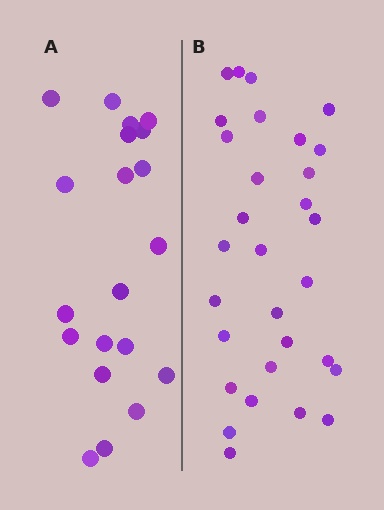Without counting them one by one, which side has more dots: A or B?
Region B (the right region) has more dots.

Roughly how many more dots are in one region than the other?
Region B has roughly 10 or so more dots than region A.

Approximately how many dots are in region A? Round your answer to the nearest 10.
About 20 dots.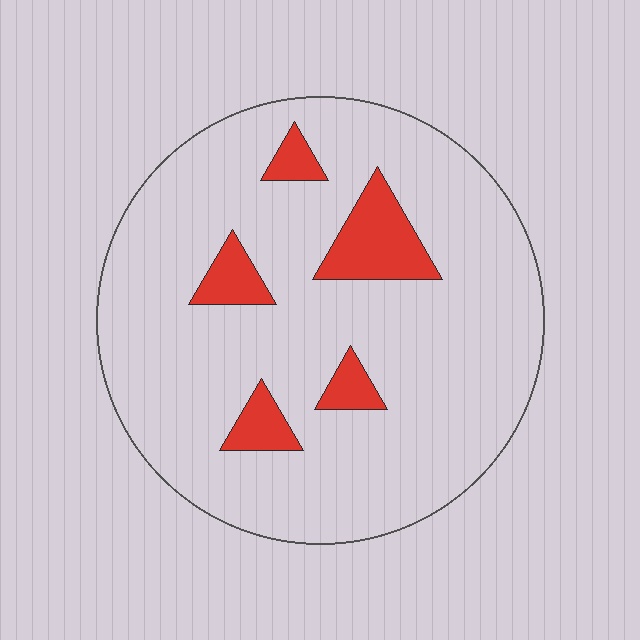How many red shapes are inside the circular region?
5.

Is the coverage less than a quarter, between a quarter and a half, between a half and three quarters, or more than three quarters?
Less than a quarter.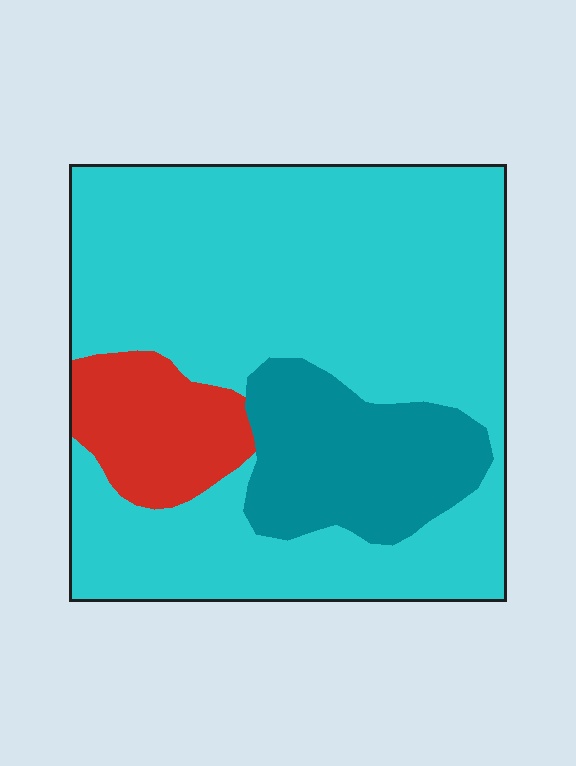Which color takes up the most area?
Cyan, at roughly 70%.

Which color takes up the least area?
Red, at roughly 10%.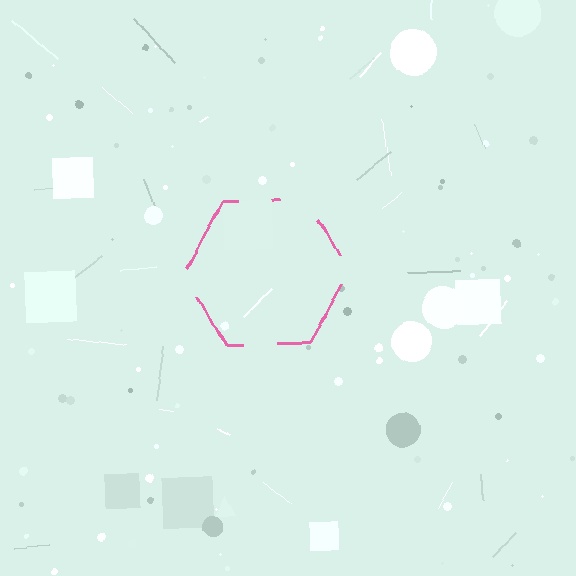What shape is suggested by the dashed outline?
The dashed outline suggests a hexagon.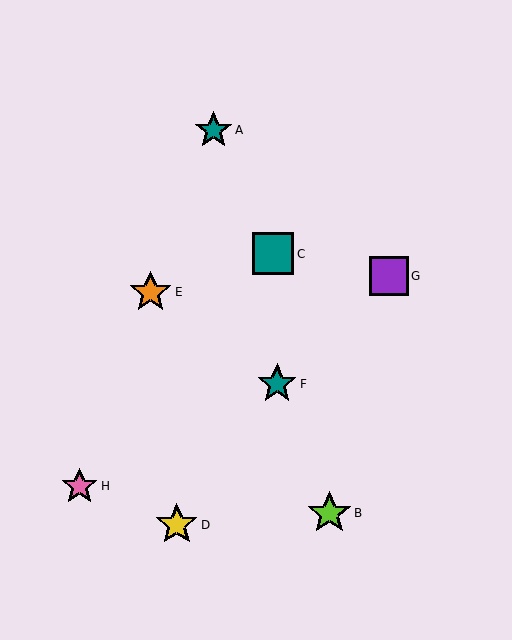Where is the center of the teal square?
The center of the teal square is at (273, 254).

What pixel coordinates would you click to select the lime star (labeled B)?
Click at (329, 513) to select the lime star B.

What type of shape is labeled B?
Shape B is a lime star.